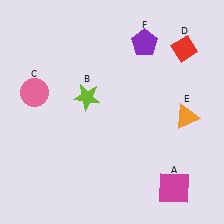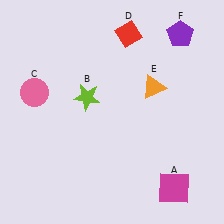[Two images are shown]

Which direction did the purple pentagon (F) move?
The purple pentagon (F) moved right.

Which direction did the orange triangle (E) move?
The orange triangle (E) moved left.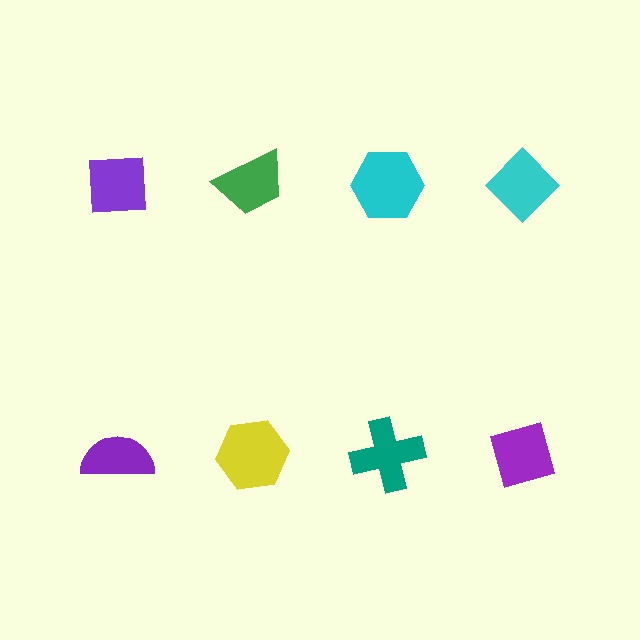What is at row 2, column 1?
A purple semicircle.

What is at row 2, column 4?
A purple diamond.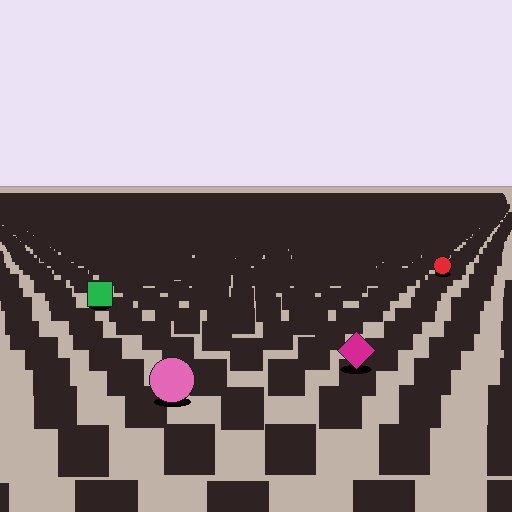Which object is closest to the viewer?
The pink circle is closest. The texture marks near it are larger and more spread out.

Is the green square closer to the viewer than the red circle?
Yes. The green square is closer — you can tell from the texture gradient: the ground texture is coarser near it.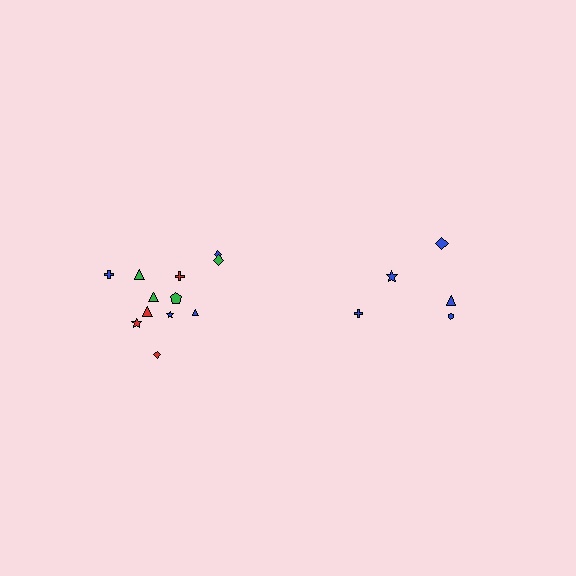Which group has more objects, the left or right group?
The left group.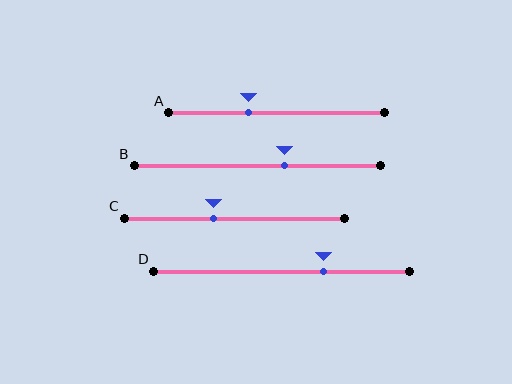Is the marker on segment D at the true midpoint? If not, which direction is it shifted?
No, the marker on segment D is shifted to the right by about 16% of the segment length.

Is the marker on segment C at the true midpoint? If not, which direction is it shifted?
No, the marker on segment C is shifted to the left by about 9% of the segment length.